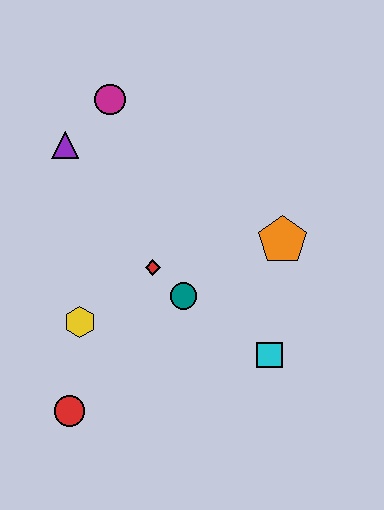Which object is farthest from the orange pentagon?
The red circle is farthest from the orange pentagon.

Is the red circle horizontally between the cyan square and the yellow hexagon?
No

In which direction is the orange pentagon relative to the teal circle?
The orange pentagon is to the right of the teal circle.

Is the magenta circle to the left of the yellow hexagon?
No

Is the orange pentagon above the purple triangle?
No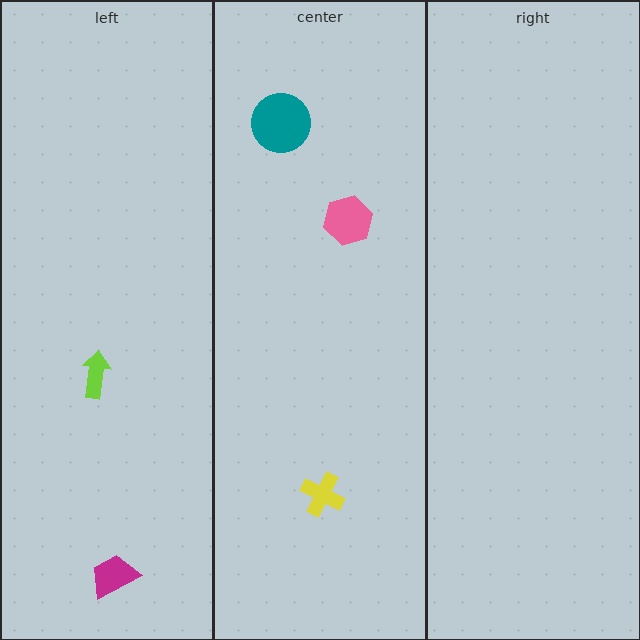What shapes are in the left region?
The magenta trapezoid, the lime arrow.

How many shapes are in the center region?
3.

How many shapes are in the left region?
2.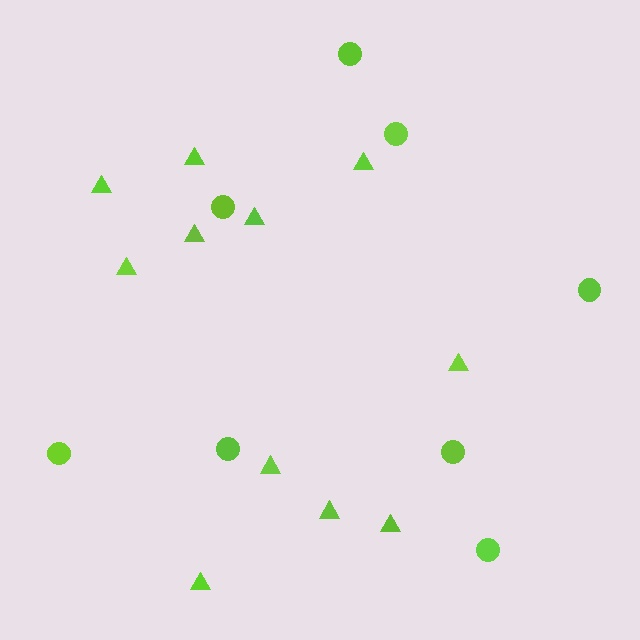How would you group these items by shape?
There are 2 groups: one group of triangles (11) and one group of circles (8).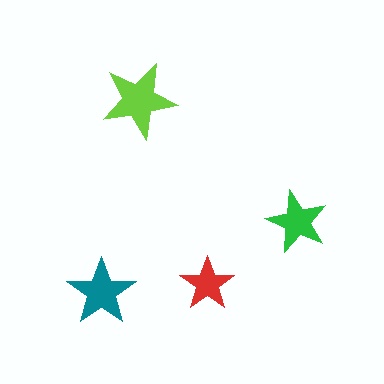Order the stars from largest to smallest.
the lime one, the teal one, the green one, the red one.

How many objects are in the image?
There are 4 objects in the image.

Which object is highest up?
The lime star is topmost.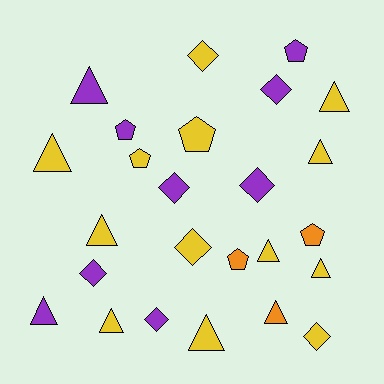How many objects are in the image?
There are 25 objects.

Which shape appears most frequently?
Triangle, with 11 objects.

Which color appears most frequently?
Yellow, with 13 objects.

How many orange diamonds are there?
There are no orange diamonds.